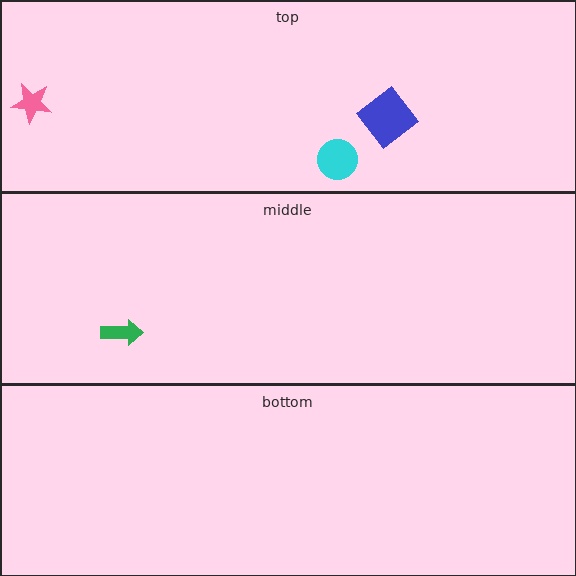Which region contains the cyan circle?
The top region.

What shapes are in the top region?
The blue diamond, the pink star, the cyan circle.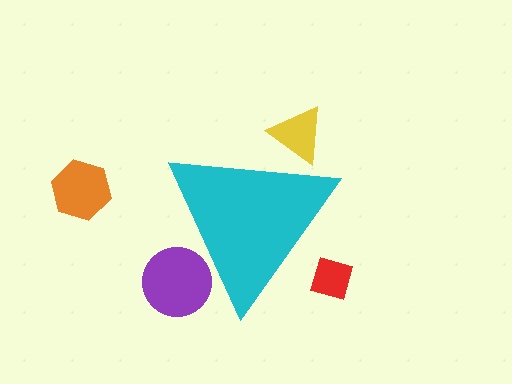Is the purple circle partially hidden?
Yes, the purple circle is partially hidden behind the cyan triangle.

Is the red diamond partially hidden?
Yes, the red diamond is partially hidden behind the cyan triangle.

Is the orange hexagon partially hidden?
No, the orange hexagon is fully visible.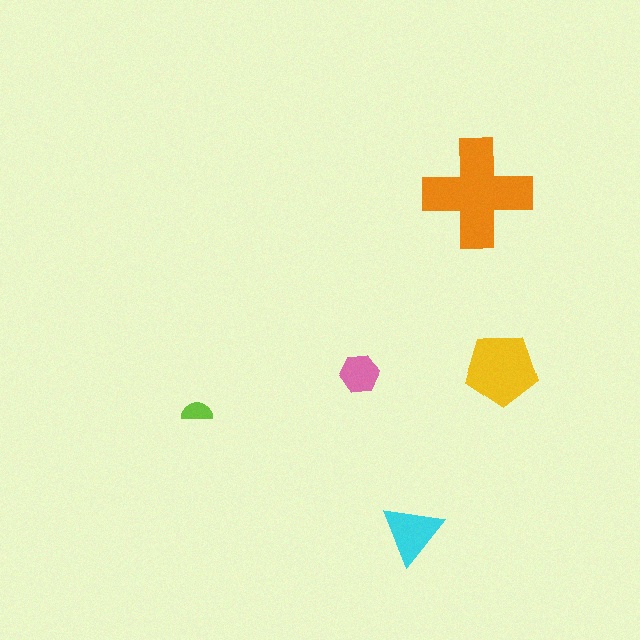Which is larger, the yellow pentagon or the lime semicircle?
The yellow pentagon.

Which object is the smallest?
The lime semicircle.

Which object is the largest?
The orange cross.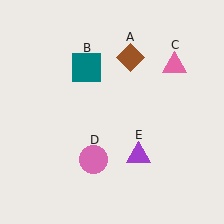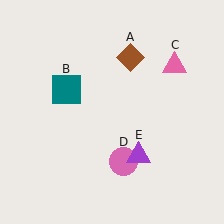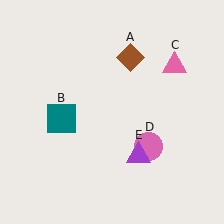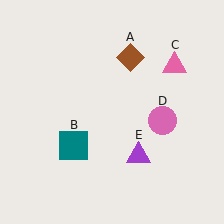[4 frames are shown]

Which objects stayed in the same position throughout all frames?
Brown diamond (object A) and pink triangle (object C) and purple triangle (object E) remained stationary.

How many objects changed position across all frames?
2 objects changed position: teal square (object B), pink circle (object D).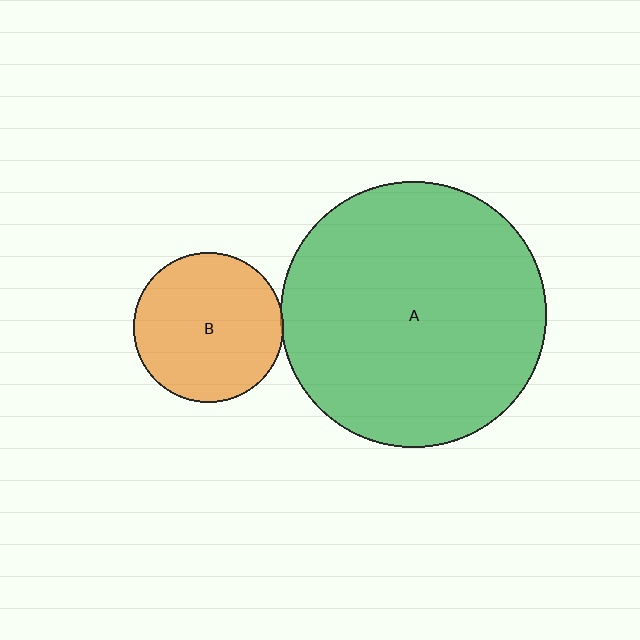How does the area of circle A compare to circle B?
Approximately 3.2 times.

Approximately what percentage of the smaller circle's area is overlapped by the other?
Approximately 5%.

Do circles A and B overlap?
Yes.